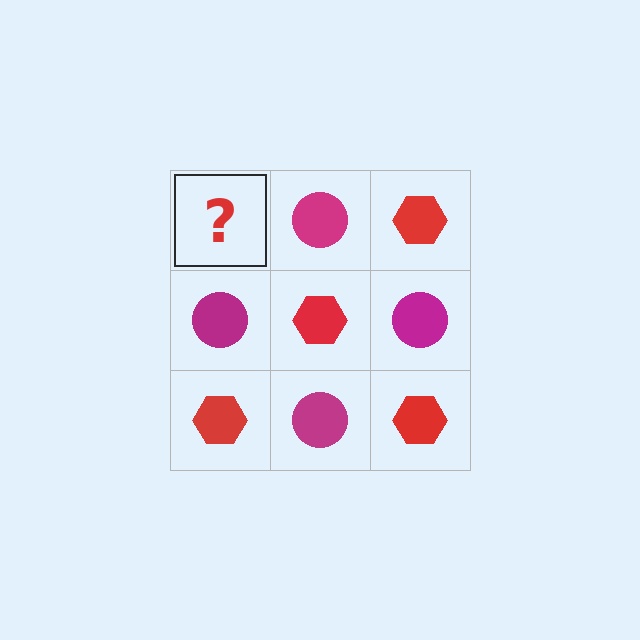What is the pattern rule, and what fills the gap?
The rule is that it alternates red hexagon and magenta circle in a checkerboard pattern. The gap should be filled with a red hexagon.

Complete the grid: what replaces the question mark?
The question mark should be replaced with a red hexagon.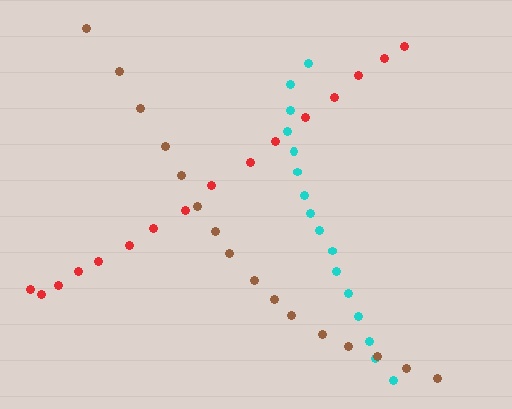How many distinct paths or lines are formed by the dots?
There are 3 distinct paths.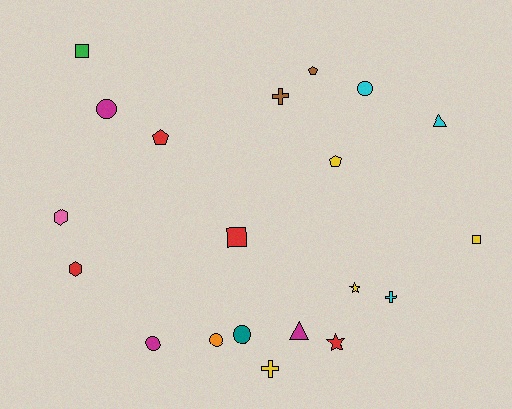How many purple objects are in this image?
There are no purple objects.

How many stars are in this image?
There are 2 stars.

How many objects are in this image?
There are 20 objects.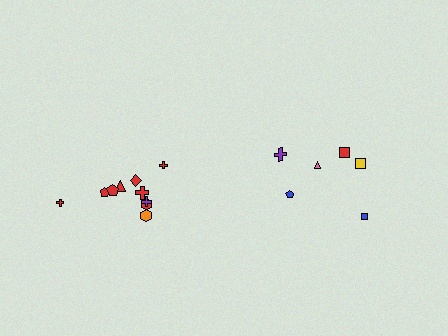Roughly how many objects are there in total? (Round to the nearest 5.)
Roughly 15 objects in total.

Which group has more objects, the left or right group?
The left group.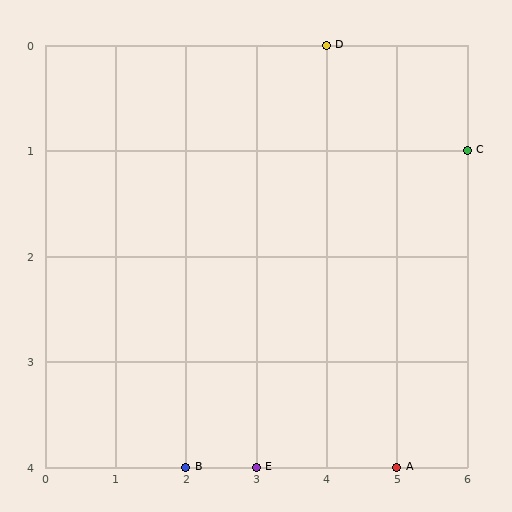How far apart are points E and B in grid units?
Points E and B are 1 column apart.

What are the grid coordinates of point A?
Point A is at grid coordinates (5, 4).